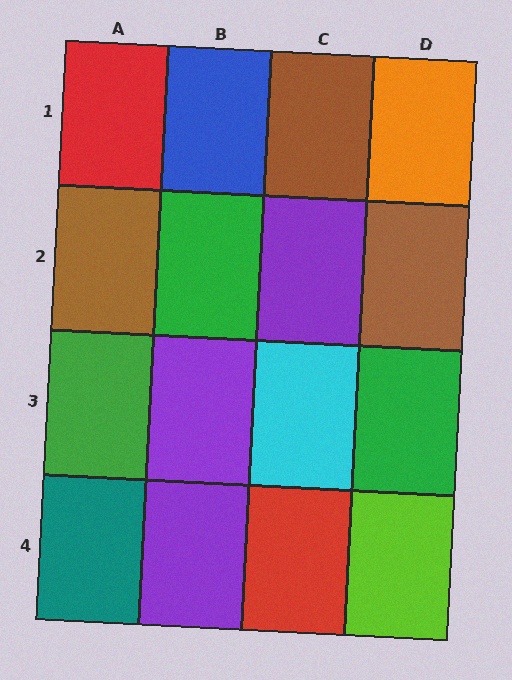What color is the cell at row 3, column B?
Purple.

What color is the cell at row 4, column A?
Teal.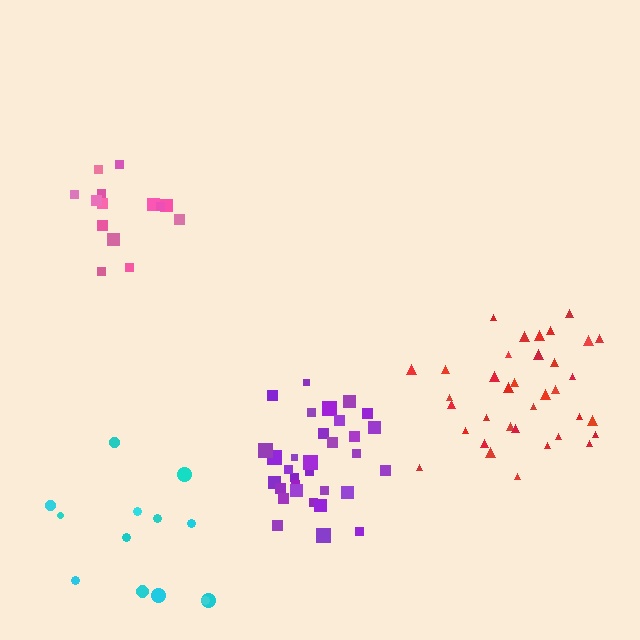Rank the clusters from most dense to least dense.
purple, red, pink, cyan.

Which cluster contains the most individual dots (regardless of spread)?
Red (35).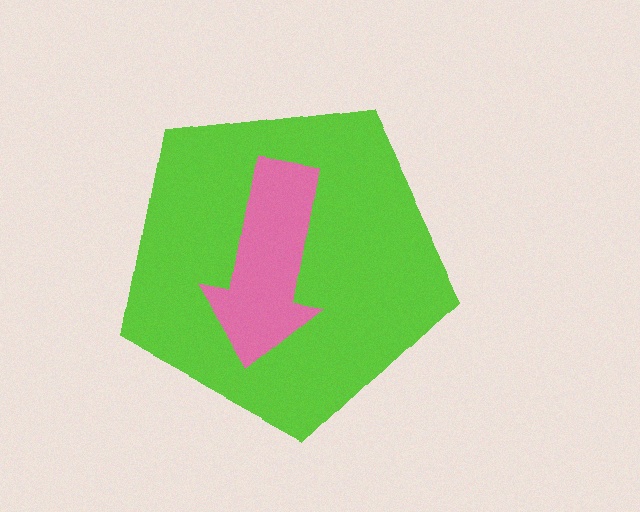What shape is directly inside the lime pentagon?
The pink arrow.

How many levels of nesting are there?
2.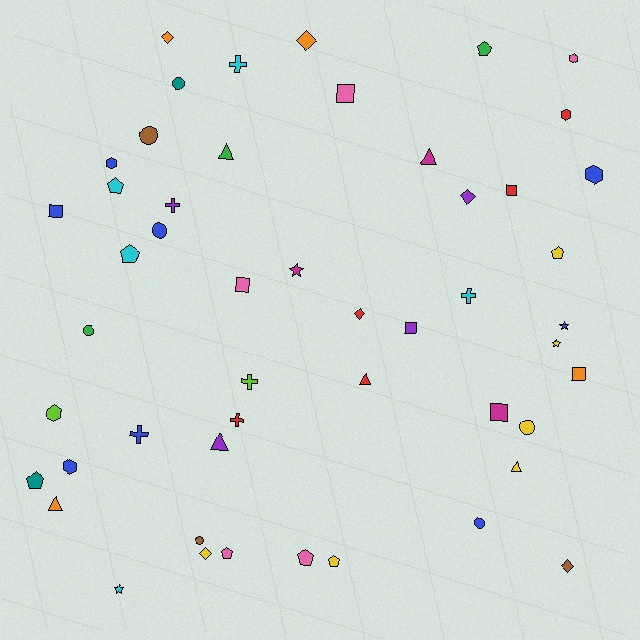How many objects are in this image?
There are 50 objects.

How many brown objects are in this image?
There are 3 brown objects.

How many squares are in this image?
There are 7 squares.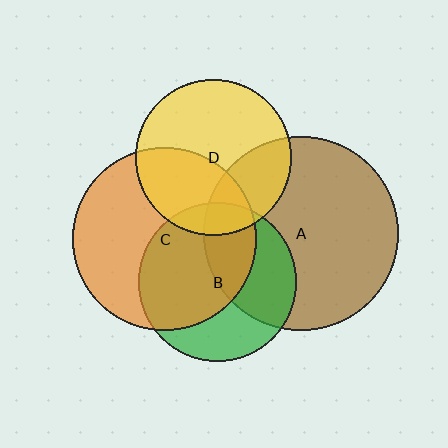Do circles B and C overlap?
Yes.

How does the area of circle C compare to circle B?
Approximately 1.3 times.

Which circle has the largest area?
Circle A (brown).